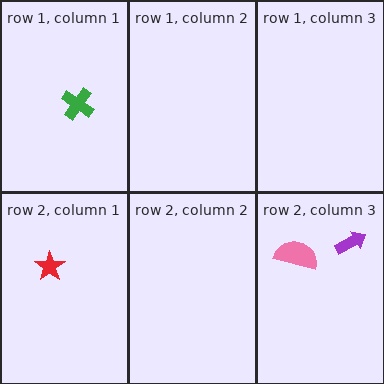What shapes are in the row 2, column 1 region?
The red star.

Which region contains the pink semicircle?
The row 2, column 3 region.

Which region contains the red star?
The row 2, column 1 region.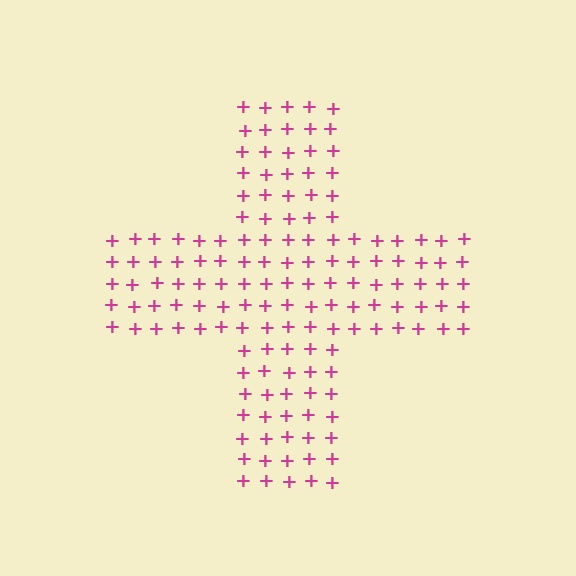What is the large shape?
The large shape is a cross.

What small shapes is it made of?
It is made of small plus signs.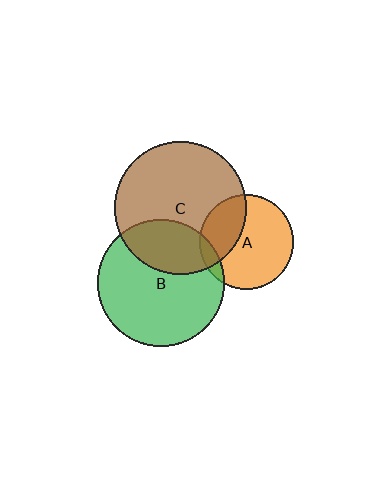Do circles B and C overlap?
Yes.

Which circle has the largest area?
Circle C (brown).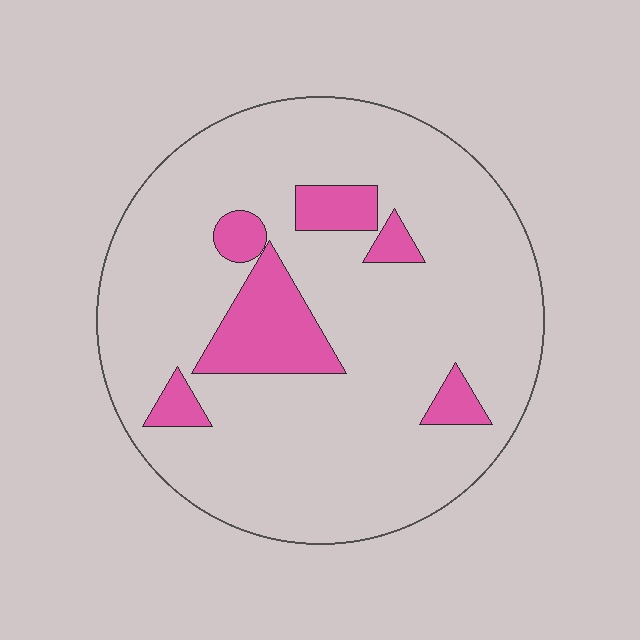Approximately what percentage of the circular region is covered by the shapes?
Approximately 15%.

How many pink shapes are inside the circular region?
6.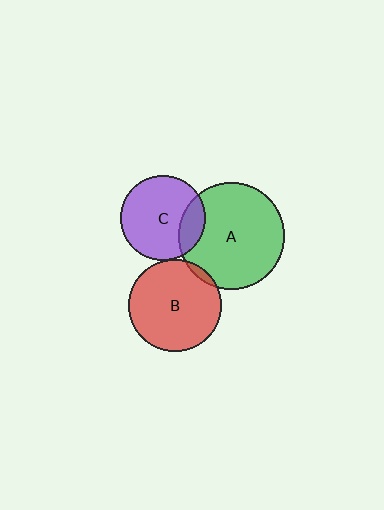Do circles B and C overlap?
Yes.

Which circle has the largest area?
Circle A (green).